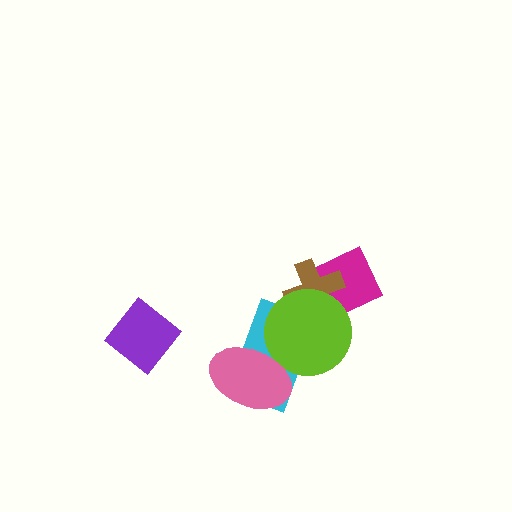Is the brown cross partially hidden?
Yes, it is partially covered by another shape.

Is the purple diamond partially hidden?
No, no other shape covers it.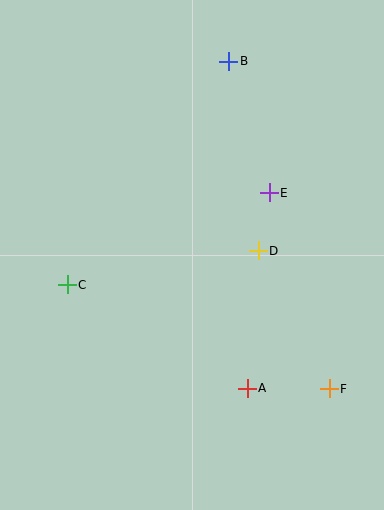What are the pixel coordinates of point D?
Point D is at (258, 251).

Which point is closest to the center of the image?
Point D at (258, 251) is closest to the center.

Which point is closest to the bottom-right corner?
Point F is closest to the bottom-right corner.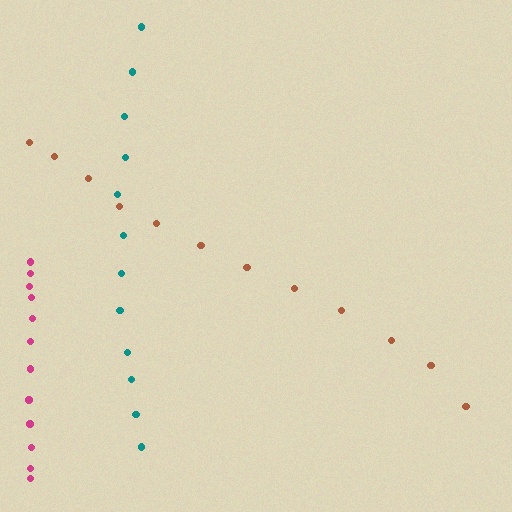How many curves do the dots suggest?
There are 3 distinct paths.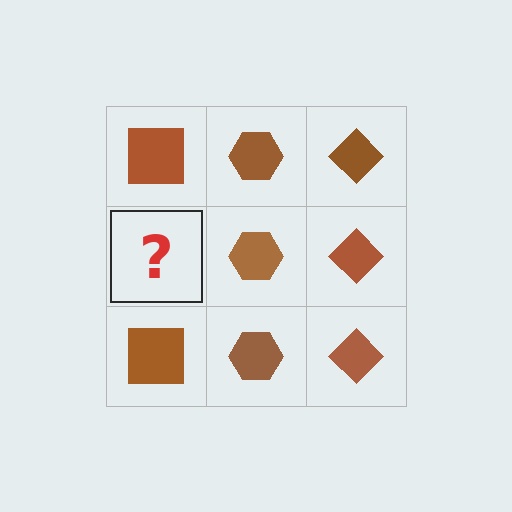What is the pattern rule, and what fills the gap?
The rule is that each column has a consistent shape. The gap should be filled with a brown square.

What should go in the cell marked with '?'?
The missing cell should contain a brown square.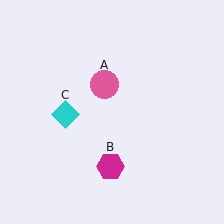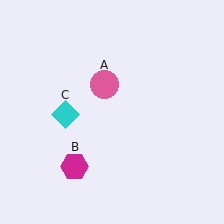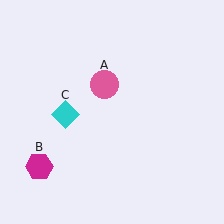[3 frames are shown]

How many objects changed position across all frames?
1 object changed position: magenta hexagon (object B).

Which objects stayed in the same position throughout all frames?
Pink circle (object A) and cyan diamond (object C) remained stationary.